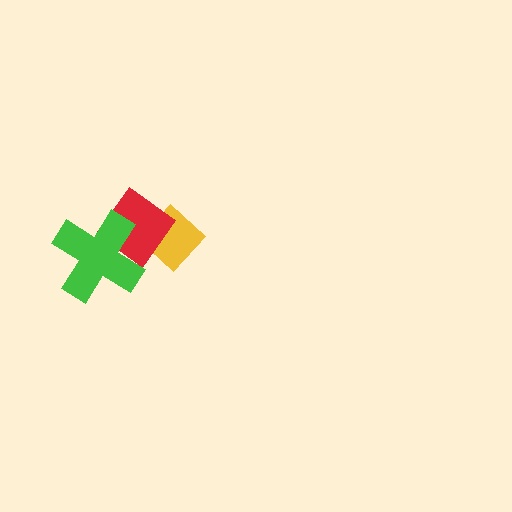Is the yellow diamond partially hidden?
Yes, it is partially covered by another shape.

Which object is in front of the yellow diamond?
The red diamond is in front of the yellow diamond.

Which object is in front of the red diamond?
The green cross is in front of the red diamond.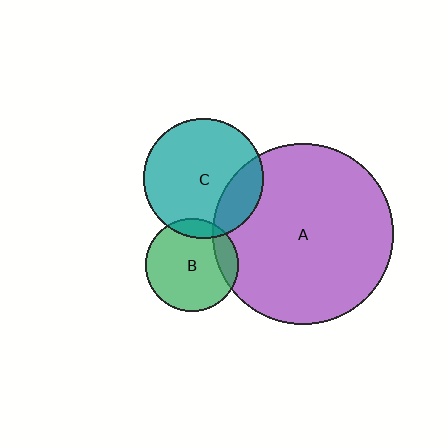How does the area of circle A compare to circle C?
Approximately 2.3 times.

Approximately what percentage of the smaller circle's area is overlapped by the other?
Approximately 20%.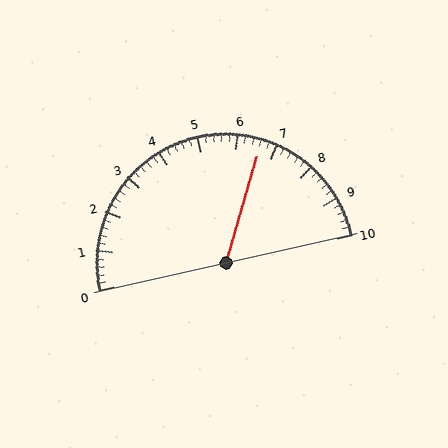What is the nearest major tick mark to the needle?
The nearest major tick mark is 7.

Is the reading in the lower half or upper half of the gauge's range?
The reading is in the upper half of the range (0 to 10).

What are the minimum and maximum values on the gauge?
The gauge ranges from 0 to 10.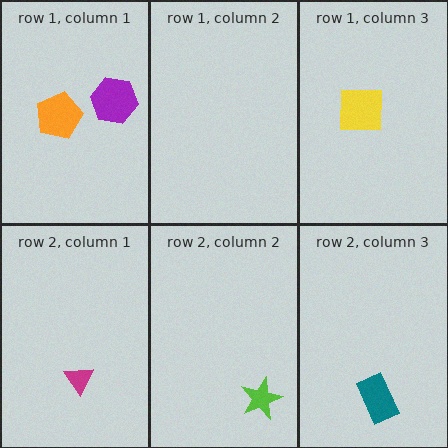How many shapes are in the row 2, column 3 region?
1.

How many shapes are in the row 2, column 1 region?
1.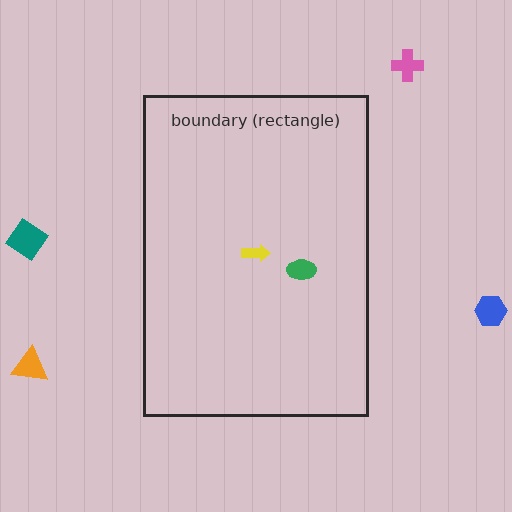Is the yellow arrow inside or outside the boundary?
Inside.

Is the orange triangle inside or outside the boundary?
Outside.